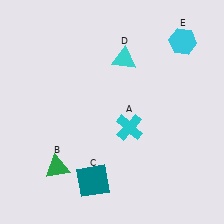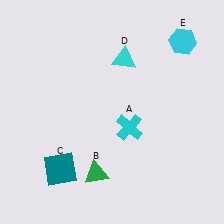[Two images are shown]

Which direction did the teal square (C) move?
The teal square (C) moved left.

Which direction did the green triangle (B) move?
The green triangle (B) moved right.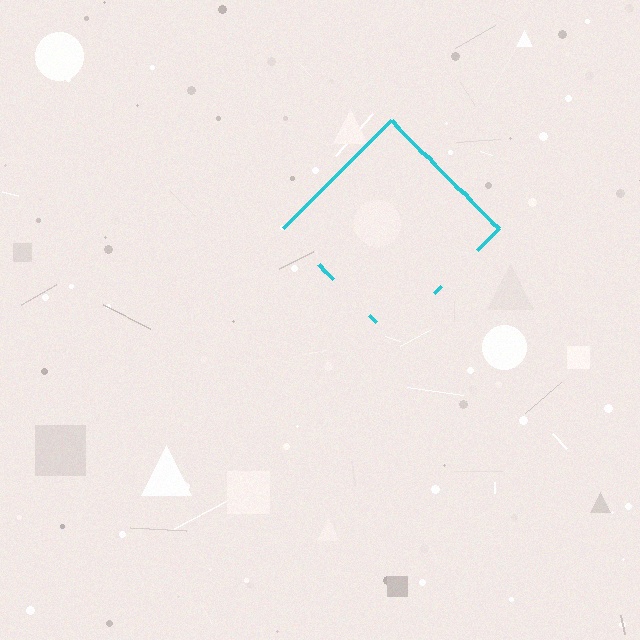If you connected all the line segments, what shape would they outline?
They would outline a diamond.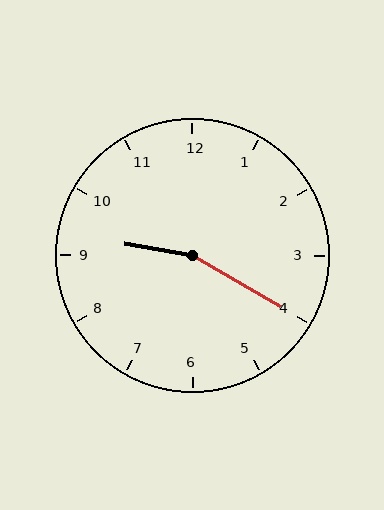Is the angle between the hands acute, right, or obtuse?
It is obtuse.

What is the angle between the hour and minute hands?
Approximately 160 degrees.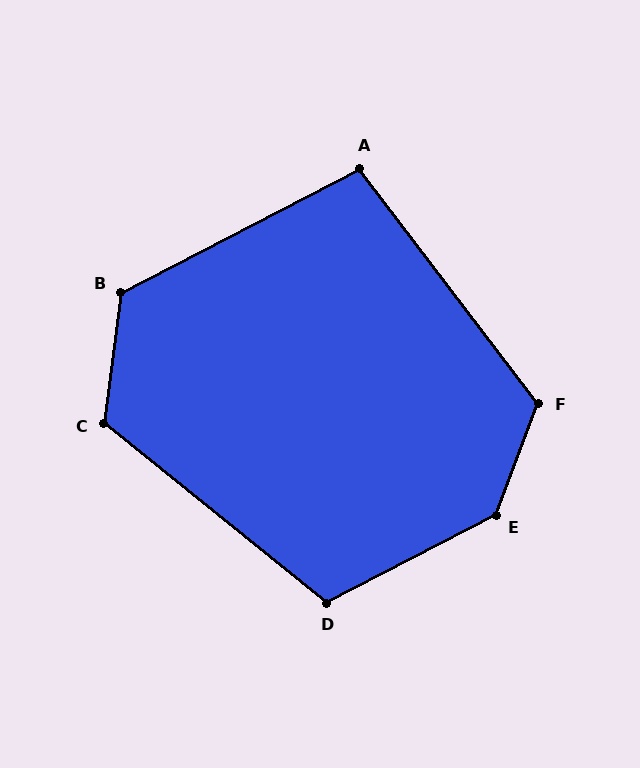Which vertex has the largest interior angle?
E, at approximately 138 degrees.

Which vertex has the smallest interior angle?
A, at approximately 100 degrees.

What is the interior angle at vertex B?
Approximately 125 degrees (obtuse).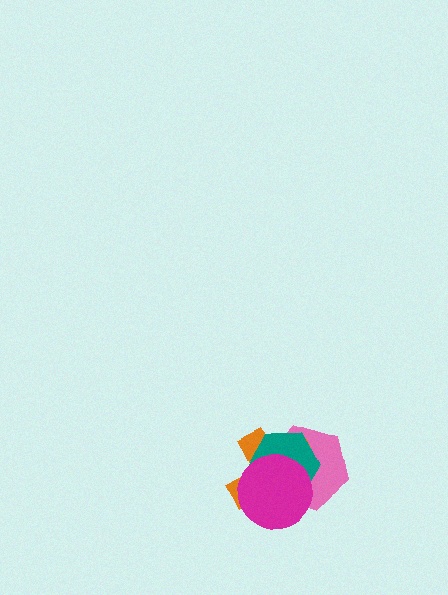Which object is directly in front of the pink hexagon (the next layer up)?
The orange cross is directly in front of the pink hexagon.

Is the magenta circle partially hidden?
No, no other shape covers it.